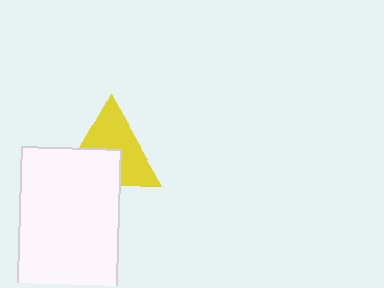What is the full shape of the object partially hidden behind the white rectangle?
The partially hidden object is a yellow triangle.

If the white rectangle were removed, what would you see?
You would see the complete yellow triangle.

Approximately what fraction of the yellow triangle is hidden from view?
Roughly 40% of the yellow triangle is hidden behind the white rectangle.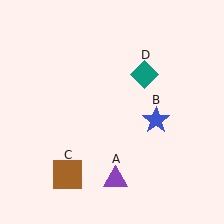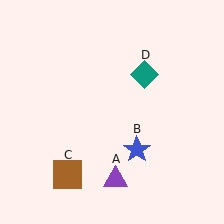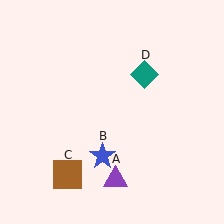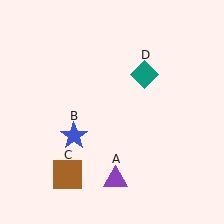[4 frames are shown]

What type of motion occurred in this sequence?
The blue star (object B) rotated clockwise around the center of the scene.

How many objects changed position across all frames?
1 object changed position: blue star (object B).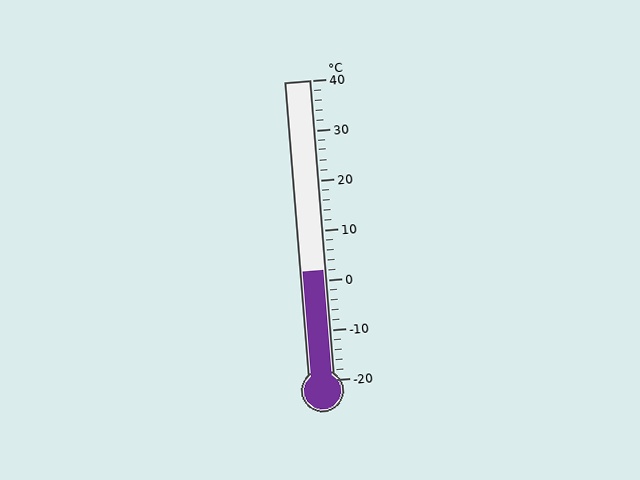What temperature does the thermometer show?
The thermometer shows approximately 2°C.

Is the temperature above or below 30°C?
The temperature is below 30°C.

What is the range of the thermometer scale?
The thermometer scale ranges from -20°C to 40°C.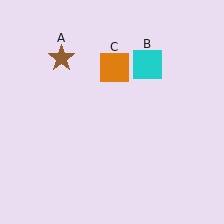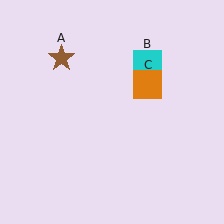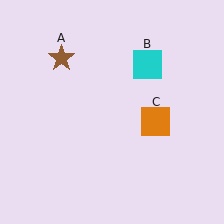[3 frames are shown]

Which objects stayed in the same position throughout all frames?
Brown star (object A) and cyan square (object B) remained stationary.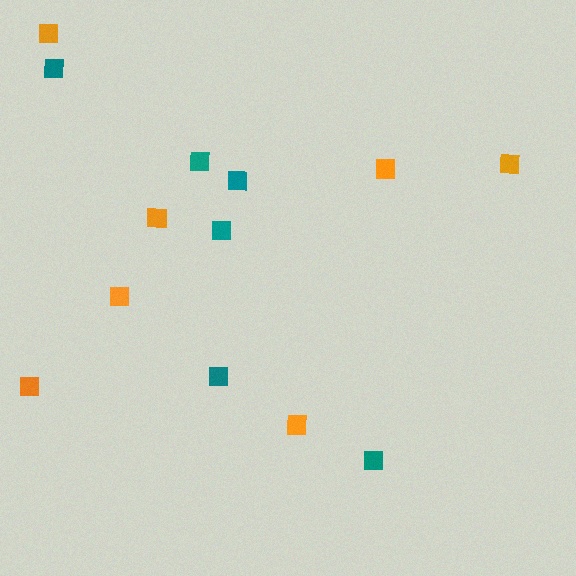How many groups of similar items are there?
There are 2 groups: one group of orange squares (7) and one group of teal squares (6).